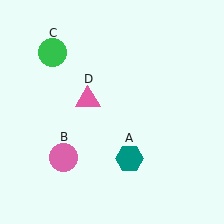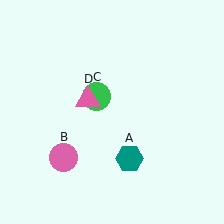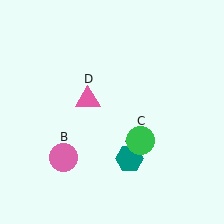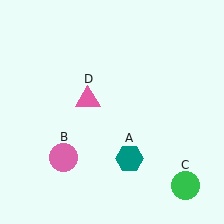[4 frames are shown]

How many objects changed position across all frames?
1 object changed position: green circle (object C).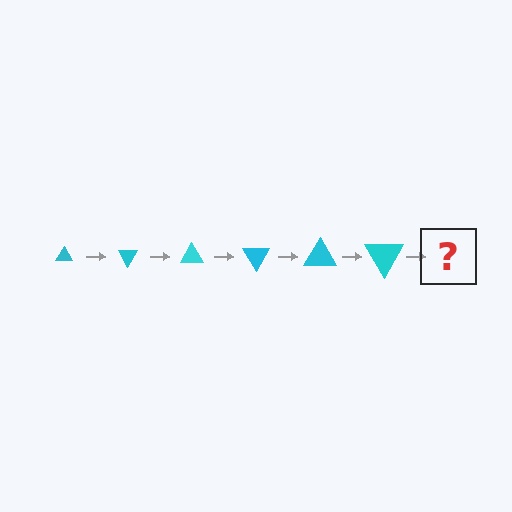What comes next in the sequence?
The next element should be a triangle, larger than the previous one and rotated 360 degrees from the start.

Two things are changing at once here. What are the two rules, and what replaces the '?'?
The two rules are that the triangle grows larger each step and it rotates 60 degrees each step. The '?' should be a triangle, larger than the previous one and rotated 360 degrees from the start.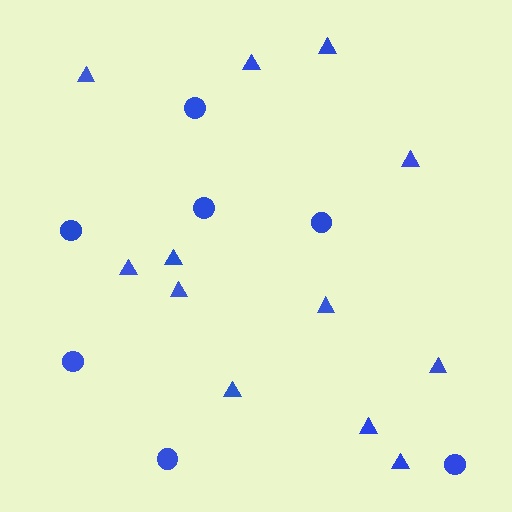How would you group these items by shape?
There are 2 groups: one group of circles (7) and one group of triangles (12).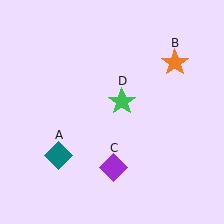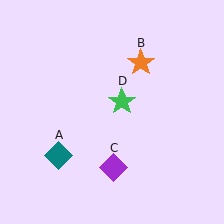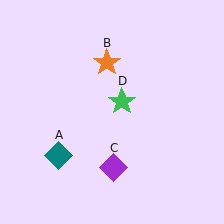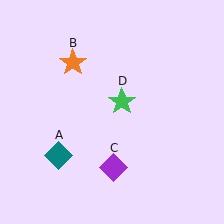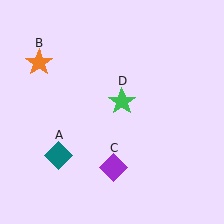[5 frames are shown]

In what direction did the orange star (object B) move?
The orange star (object B) moved left.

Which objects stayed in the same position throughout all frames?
Teal diamond (object A) and purple diamond (object C) and green star (object D) remained stationary.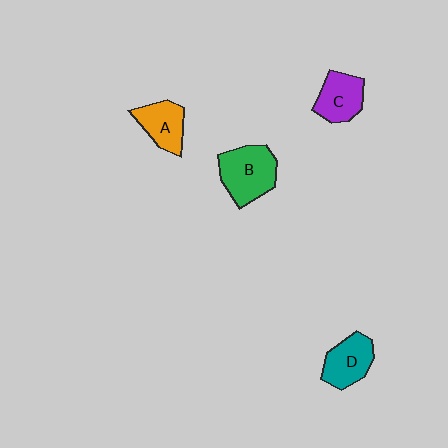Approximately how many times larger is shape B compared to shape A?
Approximately 1.4 times.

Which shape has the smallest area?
Shape A (orange).